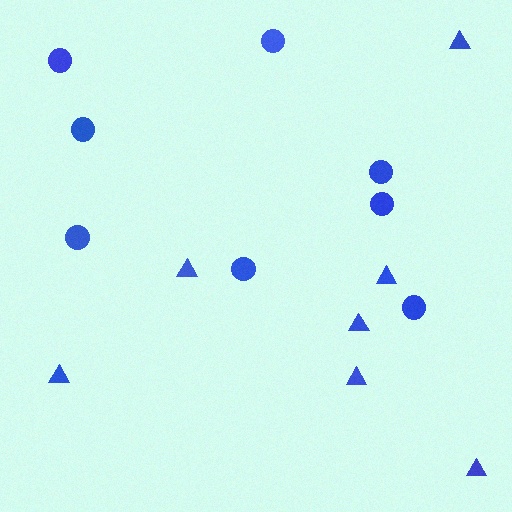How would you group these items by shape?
There are 2 groups: one group of triangles (7) and one group of circles (8).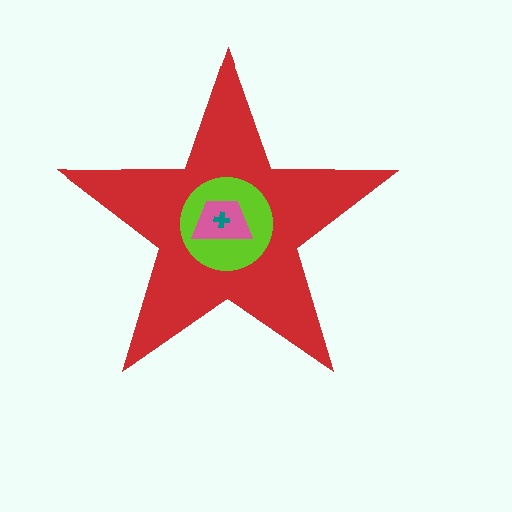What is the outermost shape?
The red star.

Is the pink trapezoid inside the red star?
Yes.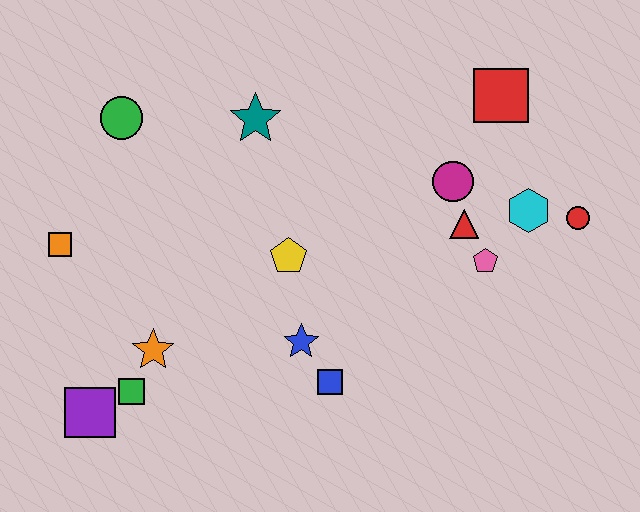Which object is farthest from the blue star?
The red square is farthest from the blue star.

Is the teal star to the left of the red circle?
Yes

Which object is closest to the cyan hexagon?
The red circle is closest to the cyan hexagon.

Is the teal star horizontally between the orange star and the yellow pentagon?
Yes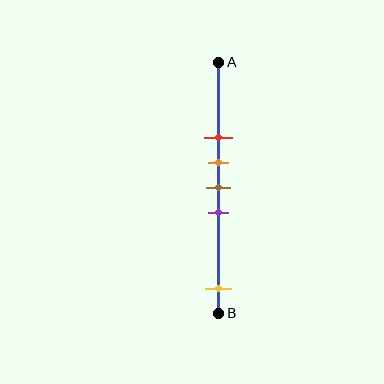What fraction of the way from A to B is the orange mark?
The orange mark is approximately 40% (0.4) of the way from A to B.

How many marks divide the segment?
There are 5 marks dividing the segment.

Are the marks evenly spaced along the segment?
No, the marks are not evenly spaced.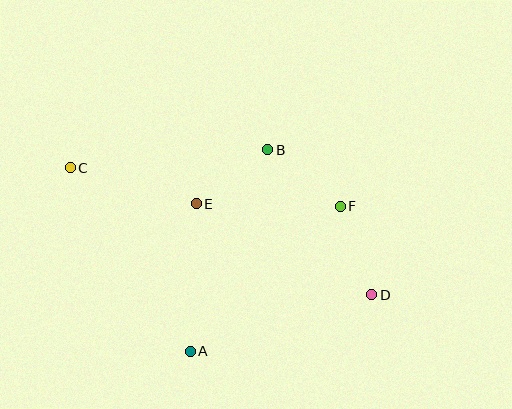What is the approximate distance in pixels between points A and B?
The distance between A and B is approximately 216 pixels.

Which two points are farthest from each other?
Points C and D are farthest from each other.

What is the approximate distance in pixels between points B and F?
The distance between B and F is approximately 92 pixels.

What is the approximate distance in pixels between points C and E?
The distance between C and E is approximately 131 pixels.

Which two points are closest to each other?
Points B and E are closest to each other.